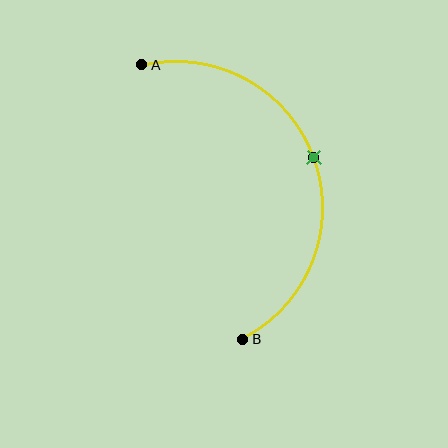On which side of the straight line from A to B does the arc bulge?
The arc bulges to the right of the straight line connecting A and B.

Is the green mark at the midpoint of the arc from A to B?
Yes. The green mark lies on the arc at equal arc-length from both A and B — it is the arc midpoint.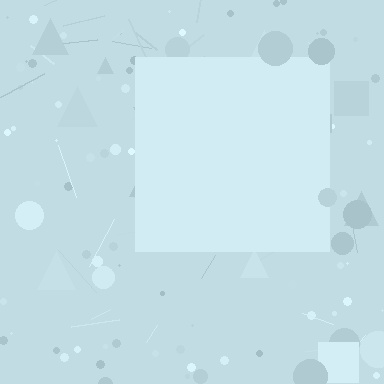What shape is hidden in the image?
A square is hidden in the image.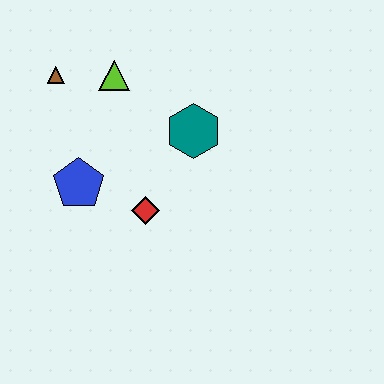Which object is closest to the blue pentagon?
The red diamond is closest to the blue pentagon.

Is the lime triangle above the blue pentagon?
Yes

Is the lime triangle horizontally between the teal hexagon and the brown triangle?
Yes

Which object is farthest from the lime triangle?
The red diamond is farthest from the lime triangle.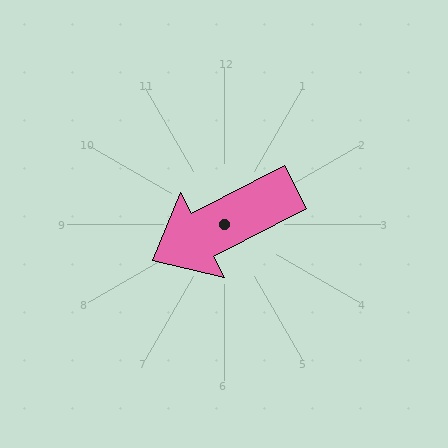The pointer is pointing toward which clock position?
Roughly 8 o'clock.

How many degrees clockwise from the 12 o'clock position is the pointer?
Approximately 243 degrees.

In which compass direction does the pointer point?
Southwest.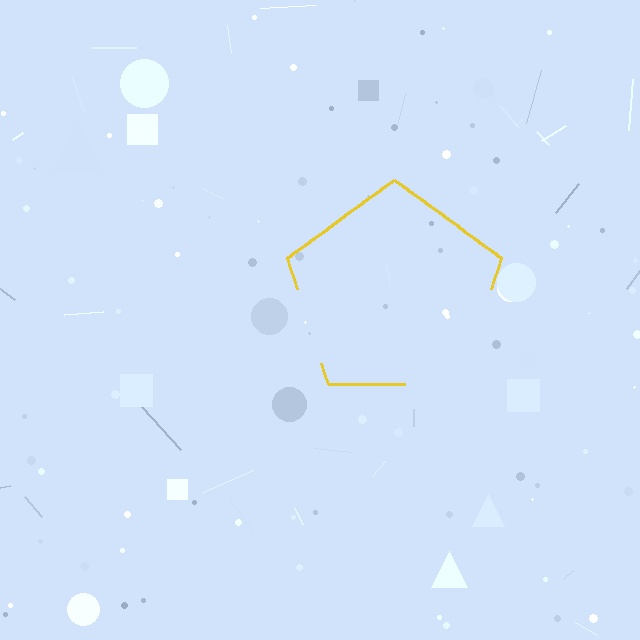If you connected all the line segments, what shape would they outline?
They would outline a pentagon.